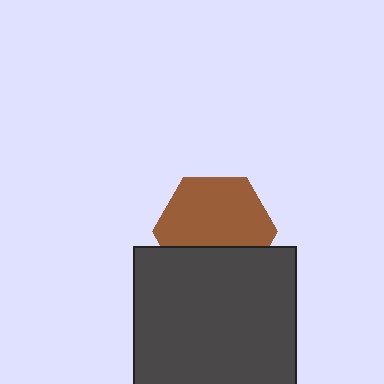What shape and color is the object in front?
The object in front is a dark gray square.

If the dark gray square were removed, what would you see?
You would see the complete brown hexagon.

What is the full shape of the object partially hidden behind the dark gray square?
The partially hidden object is a brown hexagon.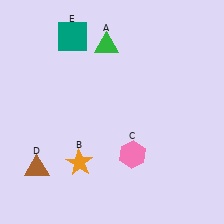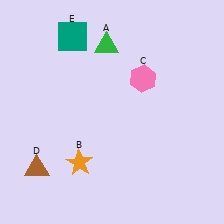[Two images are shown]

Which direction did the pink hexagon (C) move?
The pink hexagon (C) moved up.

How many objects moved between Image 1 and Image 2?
1 object moved between the two images.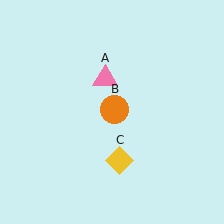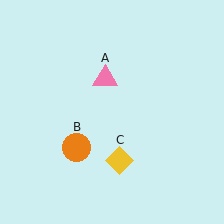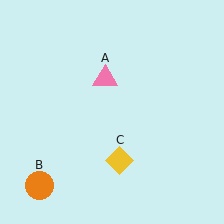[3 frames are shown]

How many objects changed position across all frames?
1 object changed position: orange circle (object B).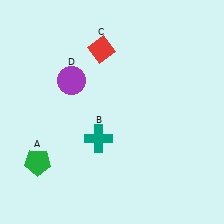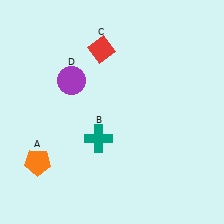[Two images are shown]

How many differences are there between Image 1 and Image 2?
There is 1 difference between the two images.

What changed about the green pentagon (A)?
In Image 1, A is green. In Image 2, it changed to orange.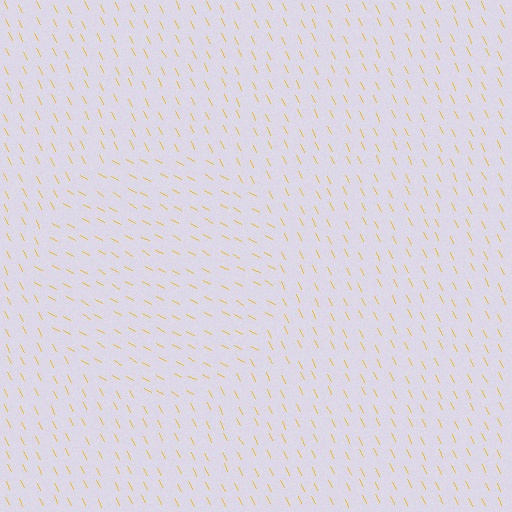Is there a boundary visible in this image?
Yes, there is a texture boundary formed by a change in line orientation.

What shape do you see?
I see a circle.